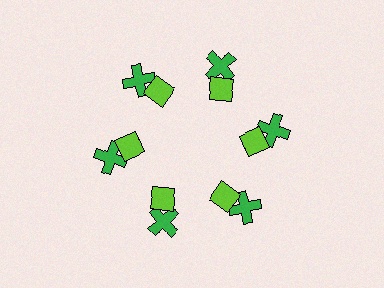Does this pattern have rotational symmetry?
Yes, this pattern has 6-fold rotational symmetry. It looks the same after rotating 60 degrees around the center.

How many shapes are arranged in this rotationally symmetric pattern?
There are 12 shapes, arranged in 6 groups of 2.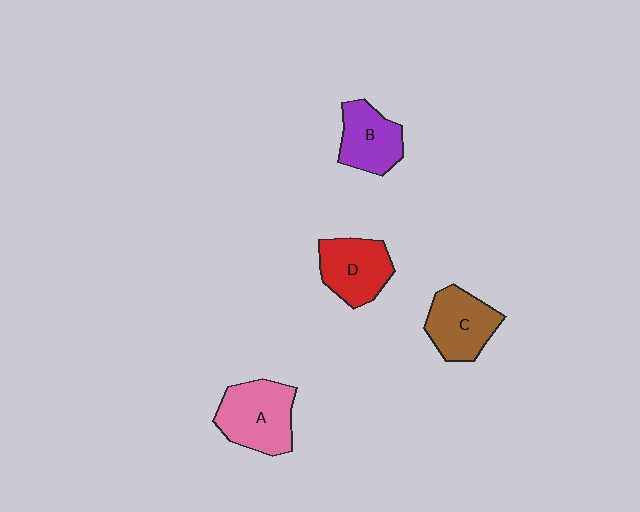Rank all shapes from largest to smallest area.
From largest to smallest: A (pink), C (brown), D (red), B (purple).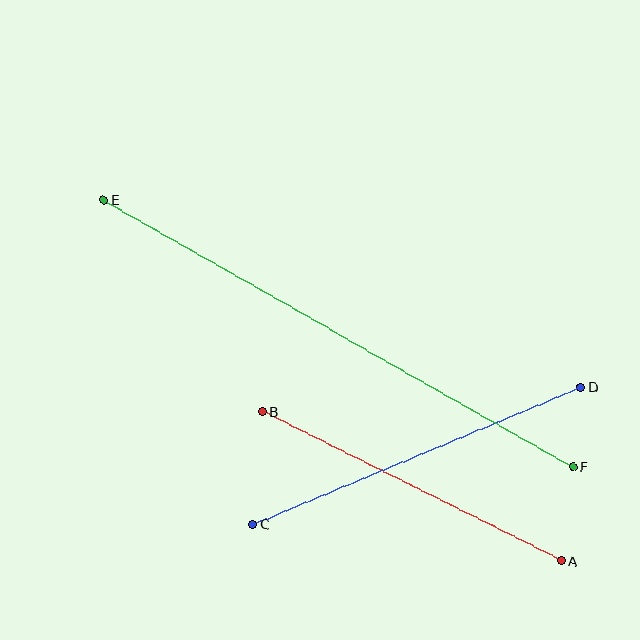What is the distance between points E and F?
The distance is approximately 540 pixels.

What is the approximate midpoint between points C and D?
The midpoint is at approximately (417, 455) pixels.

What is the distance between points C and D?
The distance is approximately 355 pixels.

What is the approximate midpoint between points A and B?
The midpoint is at approximately (412, 486) pixels.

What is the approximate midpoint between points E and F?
The midpoint is at approximately (338, 333) pixels.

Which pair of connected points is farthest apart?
Points E and F are farthest apart.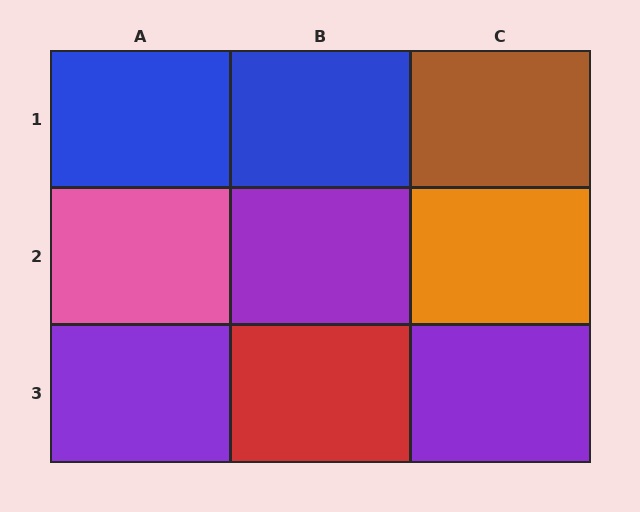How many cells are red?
1 cell is red.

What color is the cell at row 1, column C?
Brown.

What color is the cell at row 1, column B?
Blue.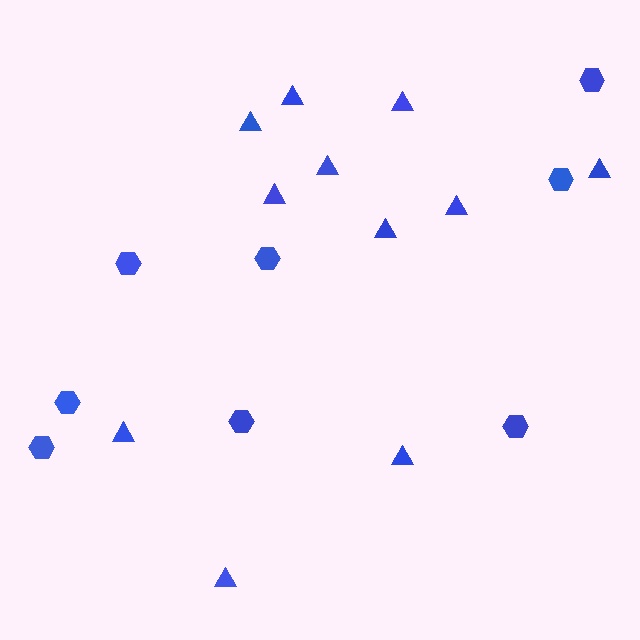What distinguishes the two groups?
There are 2 groups: one group of triangles (11) and one group of hexagons (8).